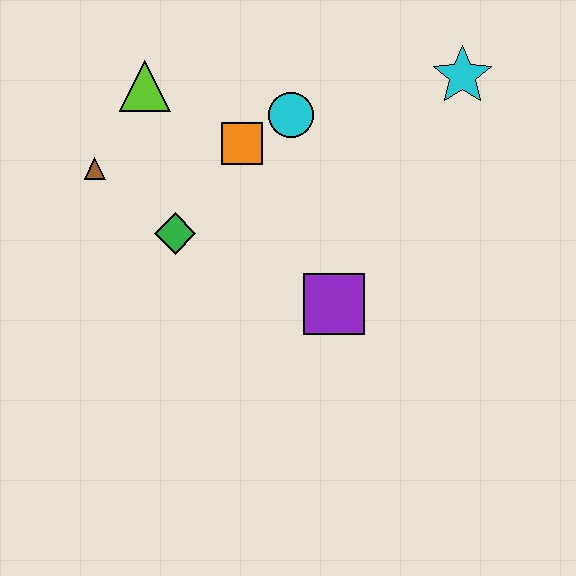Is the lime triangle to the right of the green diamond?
No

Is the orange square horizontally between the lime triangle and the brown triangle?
No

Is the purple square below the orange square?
Yes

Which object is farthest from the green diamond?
The cyan star is farthest from the green diamond.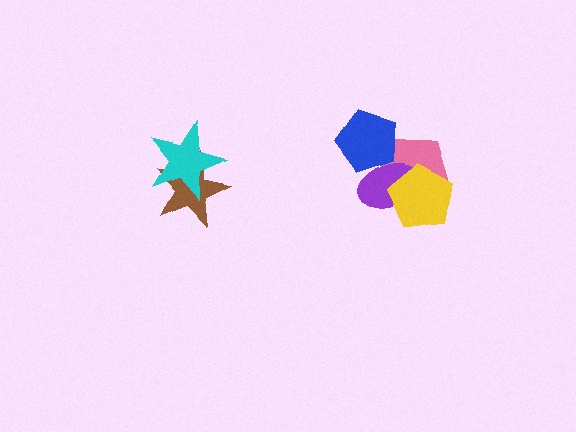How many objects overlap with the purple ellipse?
3 objects overlap with the purple ellipse.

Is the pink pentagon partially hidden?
Yes, it is partially covered by another shape.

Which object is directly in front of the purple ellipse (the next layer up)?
The blue pentagon is directly in front of the purple ellipse.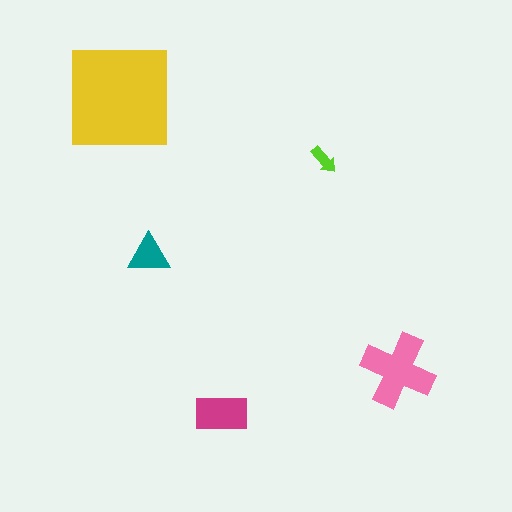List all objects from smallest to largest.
The lime arrow, the teal triangle, the magenta rectangle, the pink cross, the yellow square.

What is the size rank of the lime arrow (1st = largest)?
5th.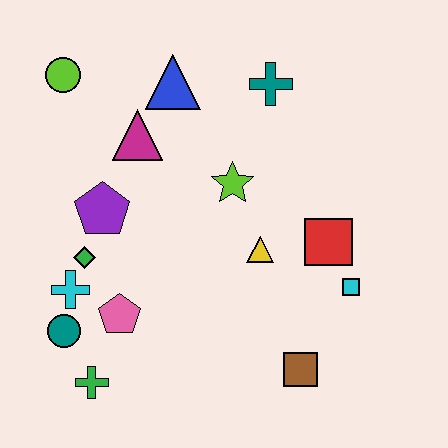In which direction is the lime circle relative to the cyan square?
The lime circle is to the left of the cyan square.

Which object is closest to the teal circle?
The cyan cross is closest to the teal circle.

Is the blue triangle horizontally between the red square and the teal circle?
Yes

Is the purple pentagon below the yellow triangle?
No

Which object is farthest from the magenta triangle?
The brown square is farthest from the magenta triangle.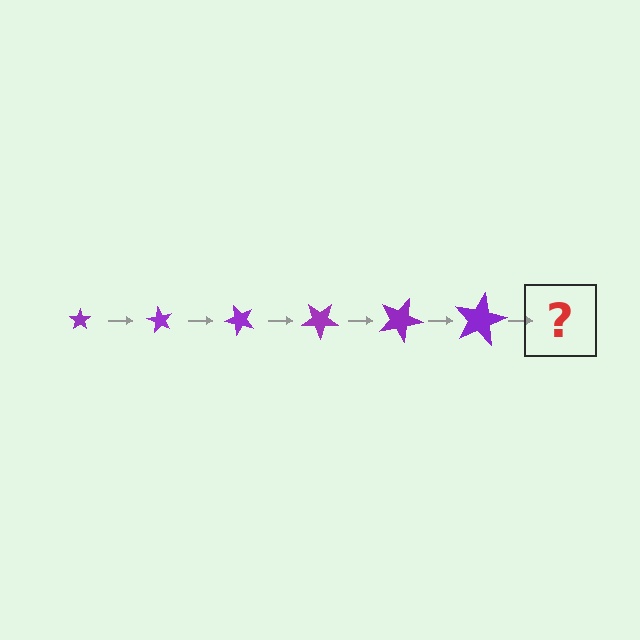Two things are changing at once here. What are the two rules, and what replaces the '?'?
The two rules are that the star grows larger each step and it rotates 60 degrees each step. The '?' should be a star, larger than the previous one and rotated 360 degrees from the start.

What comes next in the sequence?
The next element should be a star, larger than the previous one and rotated 360 degrees from the start.